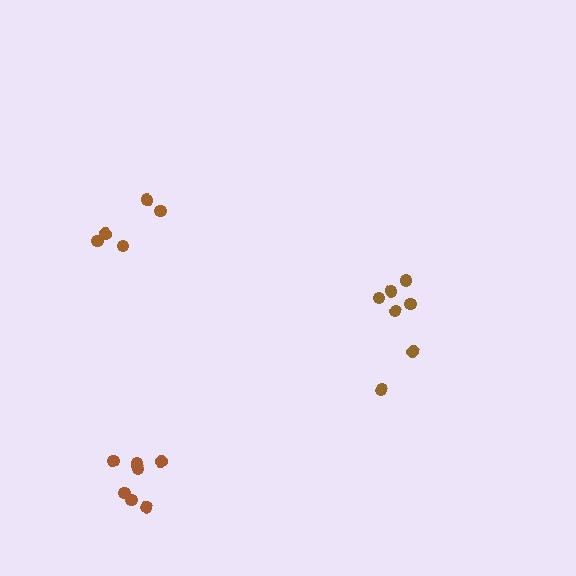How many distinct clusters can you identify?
There are 3 distinct clusters.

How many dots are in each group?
Group 1: 7 dots, Group 2: 5 dots, Group 3: 7 dots (19 total).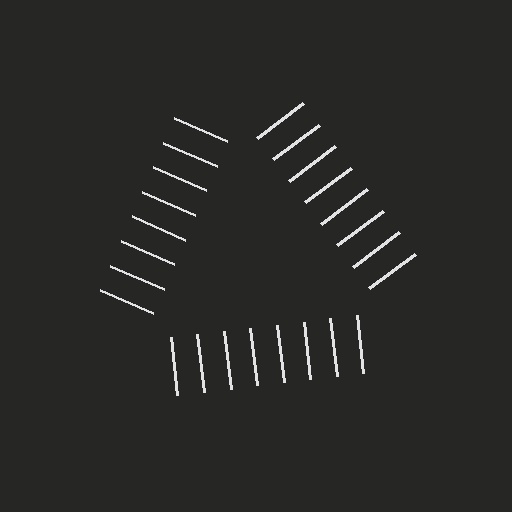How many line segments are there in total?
24 — 8 along each of the 3 edges.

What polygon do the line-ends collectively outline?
An illusory triangle — the line segments terminate on its edges but no continuous stroke is drawn.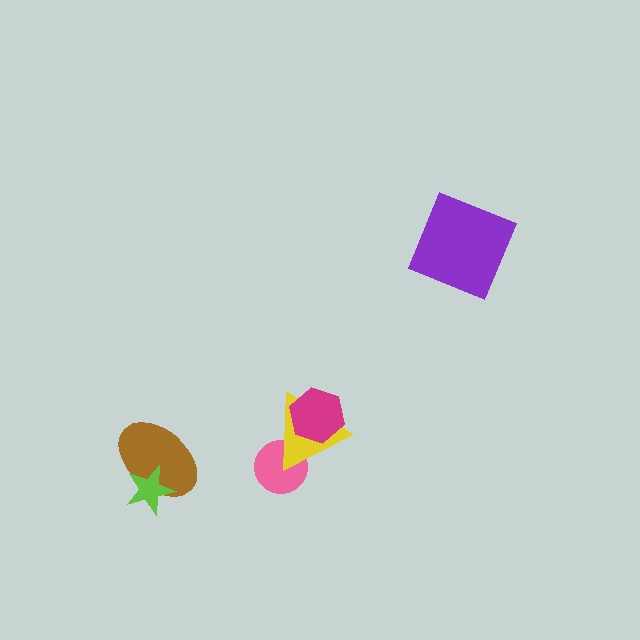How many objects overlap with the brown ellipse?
1 object overlaps with the brown ellipse.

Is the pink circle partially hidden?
Yes, it is partially covered by another shape.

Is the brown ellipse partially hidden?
Yes, it is partially covered by another shape.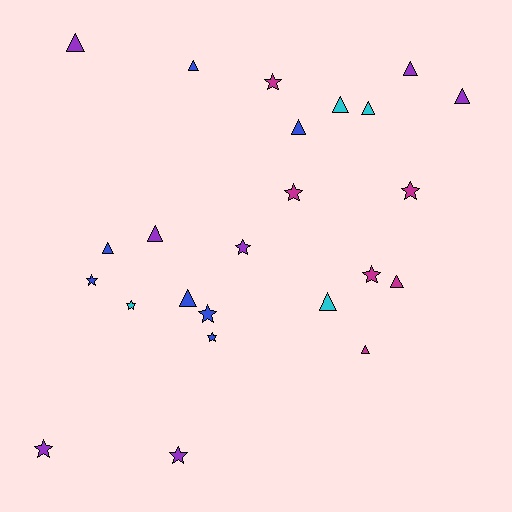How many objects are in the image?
There are 24 objects.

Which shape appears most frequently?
Triangle, with 13 objects.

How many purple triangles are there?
There are 4 purple triangles.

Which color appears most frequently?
Purple, with 7 objects.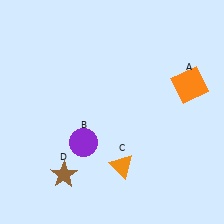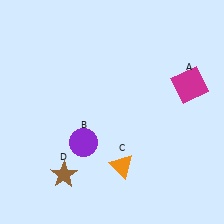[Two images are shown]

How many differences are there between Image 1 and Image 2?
There is 1 difference between the two images.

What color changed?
The square (A) changed from orange in Image 1 to magenta in Image 2.